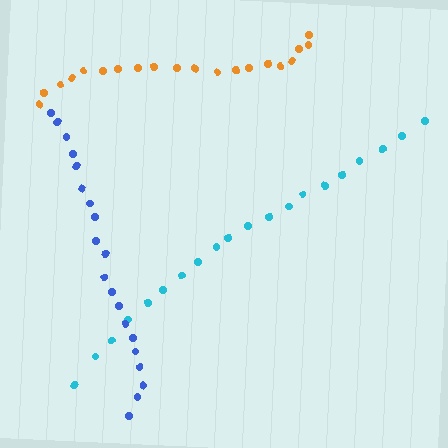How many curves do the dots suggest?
There are 3 distinct paths.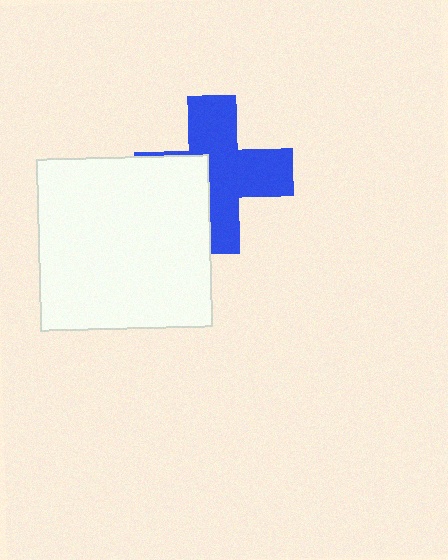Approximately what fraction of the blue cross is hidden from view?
Roughly 33% of the blue cross is hidden behind the white square.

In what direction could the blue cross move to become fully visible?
The blue cross could move right. That would shift it out from behind the white square entirely.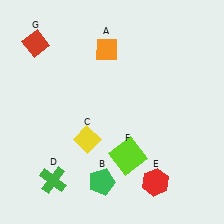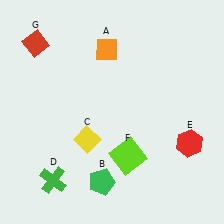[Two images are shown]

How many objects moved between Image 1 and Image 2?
1 object moved between the two images.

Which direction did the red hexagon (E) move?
The red hexagon (E) moved up.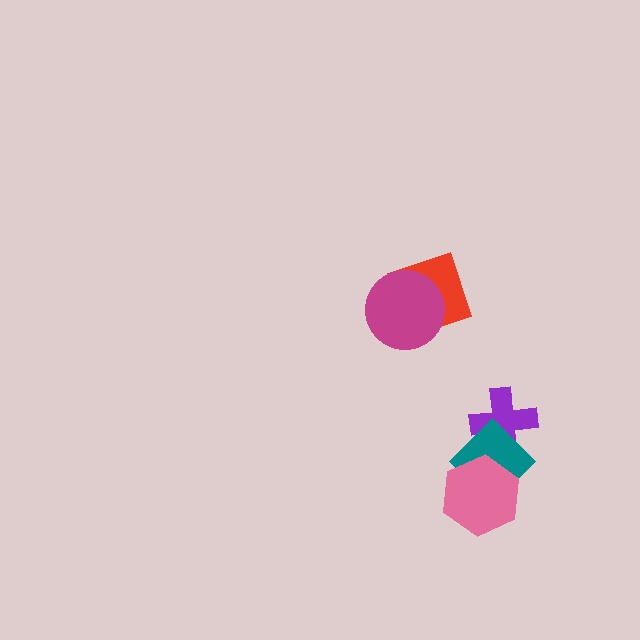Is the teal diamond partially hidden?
Yes, it is partially covered by another shape.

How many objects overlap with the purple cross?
1 object overlaps with the purple cross.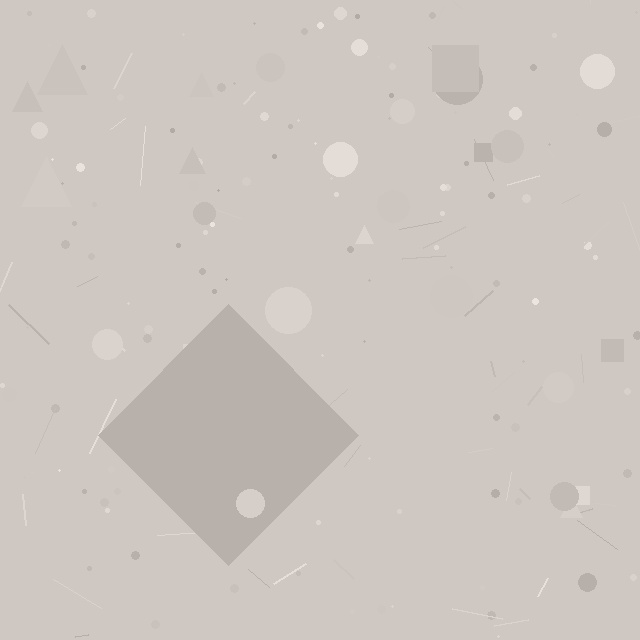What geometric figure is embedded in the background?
A diamond is embedded in the background.